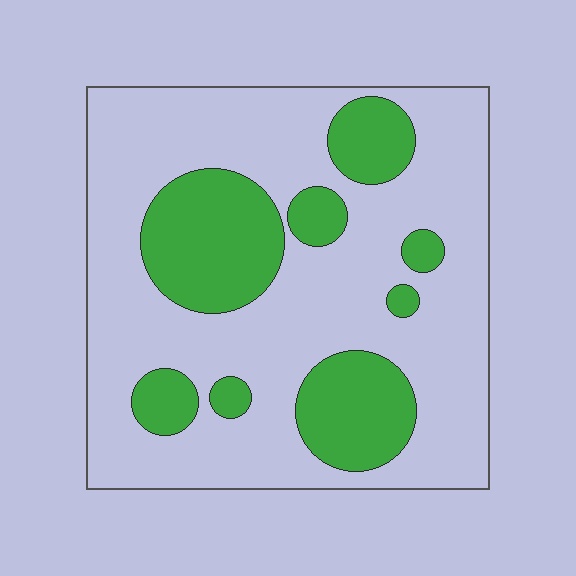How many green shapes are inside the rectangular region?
8.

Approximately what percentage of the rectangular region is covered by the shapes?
Approximately 30%.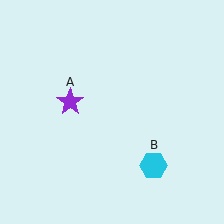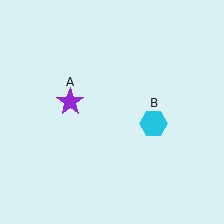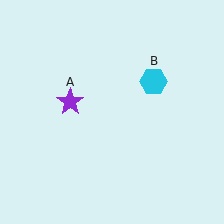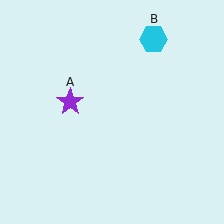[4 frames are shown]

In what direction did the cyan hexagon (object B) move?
The cyan hexagon (object B) moved up.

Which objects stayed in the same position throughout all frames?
Purple star (object A) remained stationary.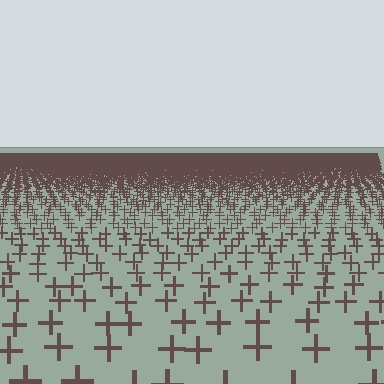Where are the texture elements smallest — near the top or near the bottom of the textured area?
Near the top.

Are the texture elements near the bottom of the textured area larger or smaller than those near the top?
Larger. Near the bottom, elements are closer to the viewer and appear at a bigger on-screen size.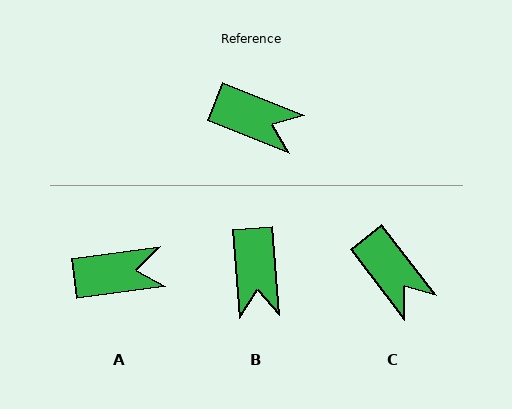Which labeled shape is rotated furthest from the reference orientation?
B, about 64 degrees away.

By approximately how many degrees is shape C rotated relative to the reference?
Approximately 30 degrees clockwise.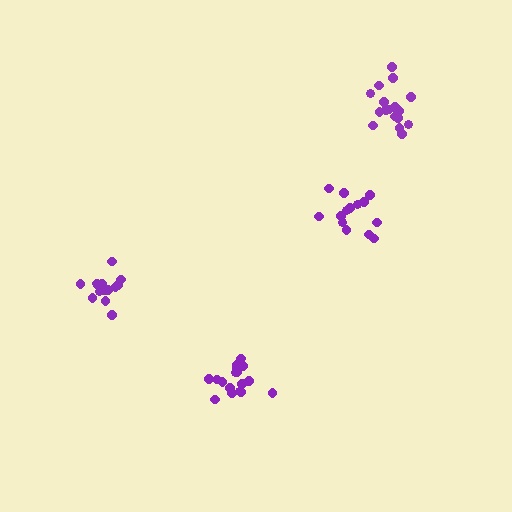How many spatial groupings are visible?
There are 4 spatial groupings.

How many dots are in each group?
Group 1: 18 dots, Group 2: 14 dots, Group 3: 14 dots, Group 4: 17 dots (63 total).